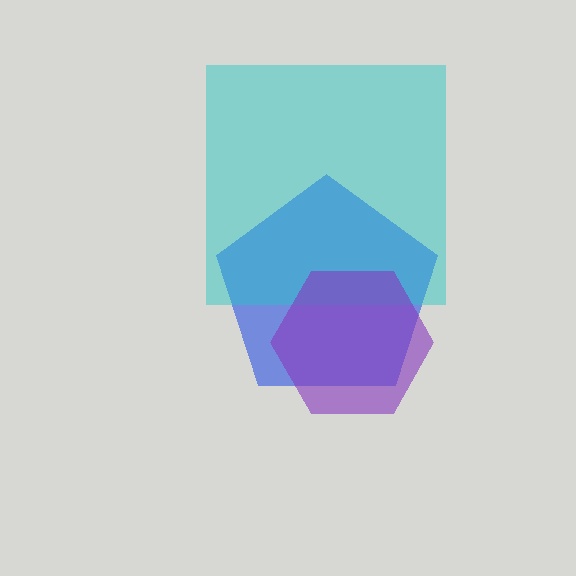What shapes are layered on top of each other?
The layered shapes are: a blue pentagon, a cyan square, a purple hexagon.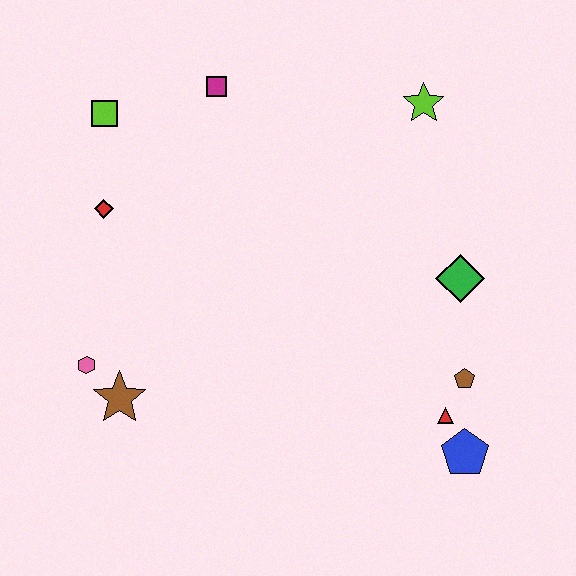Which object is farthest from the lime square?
The blue pentagon is farthest from the lime square.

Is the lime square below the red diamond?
No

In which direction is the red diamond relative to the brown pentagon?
The red diamond is to the left of the brown pentagon.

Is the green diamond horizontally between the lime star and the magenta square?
No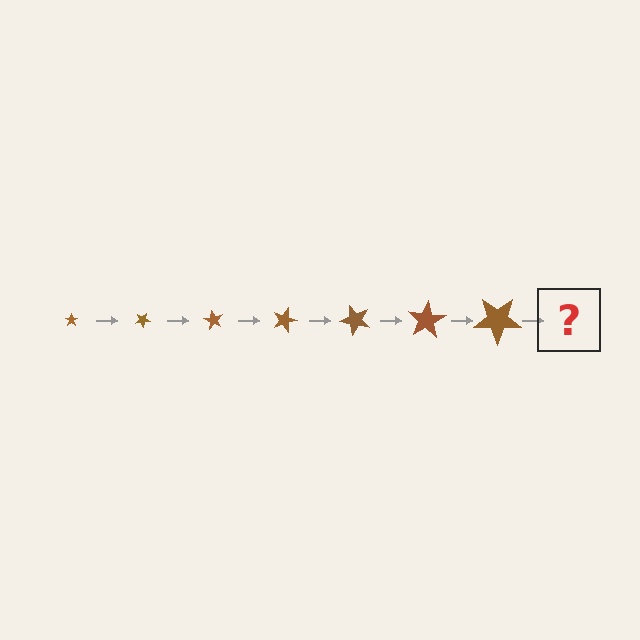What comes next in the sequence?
The next element should be a star, larger than the previous one and rotated 210 degrees from the start.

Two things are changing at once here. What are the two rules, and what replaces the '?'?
The two rules are that the star grows larger each step and it rotates 30 degrees each step. The '?' should be a star, larger than the previous one and rotated 210 degrees from the start.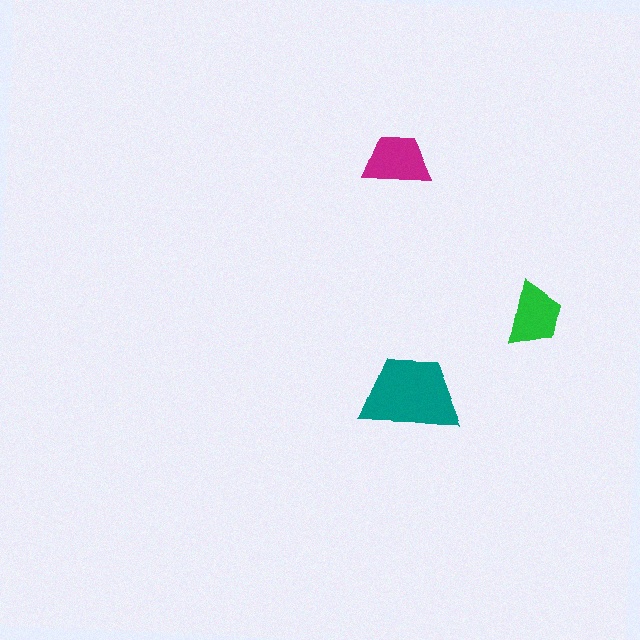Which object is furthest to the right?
The green trapezoid is rightmost.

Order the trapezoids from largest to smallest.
the teal one, the magenta one, the green one.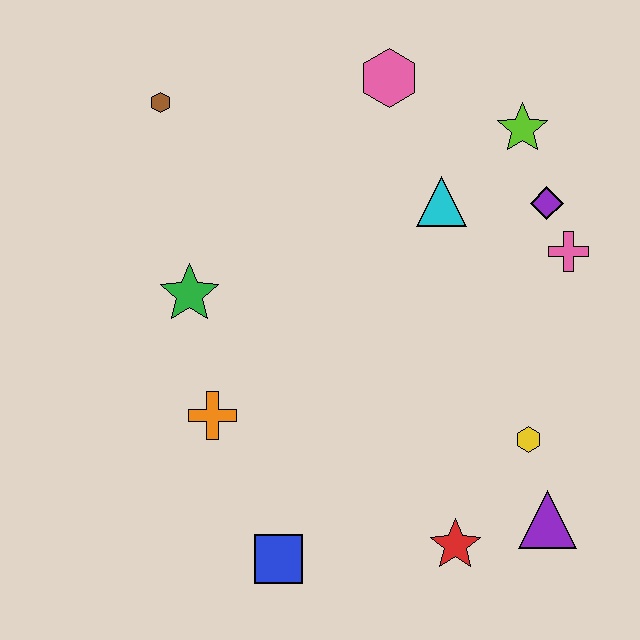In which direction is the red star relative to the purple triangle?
The red star is to the left of the purple triangle.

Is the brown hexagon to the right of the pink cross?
No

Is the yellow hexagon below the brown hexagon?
Yes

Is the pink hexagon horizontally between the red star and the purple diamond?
No